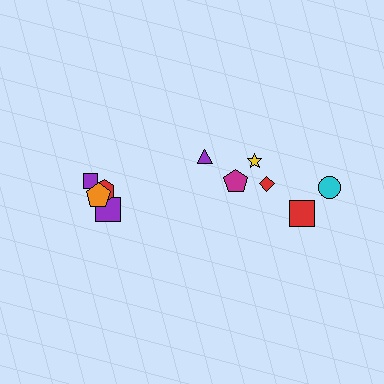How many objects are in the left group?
There are 4 objects.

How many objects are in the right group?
There are 6 objects.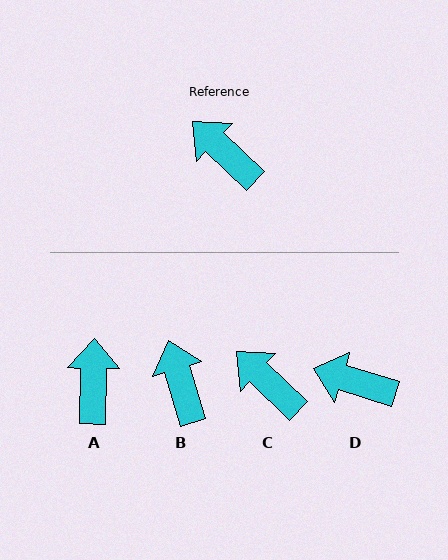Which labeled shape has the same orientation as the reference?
C.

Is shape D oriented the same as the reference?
No, it is off by about 26 degrees.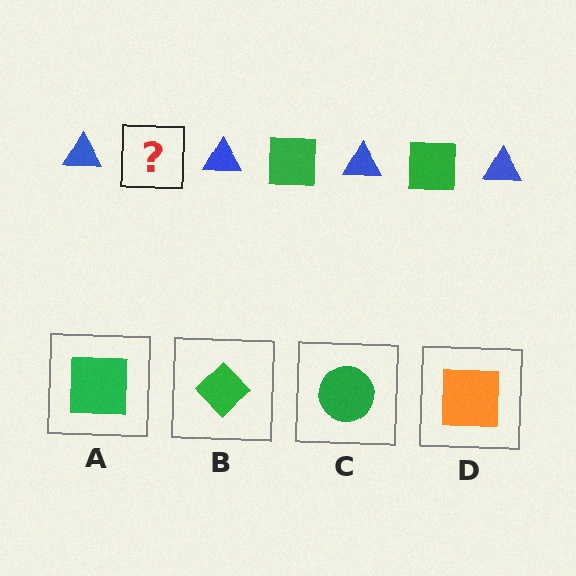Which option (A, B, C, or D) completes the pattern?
A.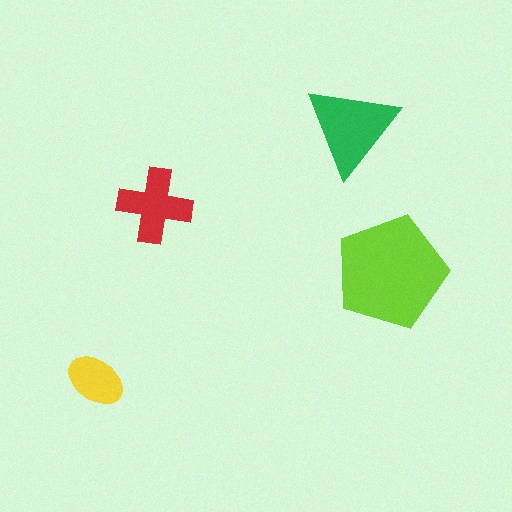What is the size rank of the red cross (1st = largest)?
3rd.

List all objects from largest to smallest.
The lime pentagon, the green triangle, the red cross, the yellow ellipse.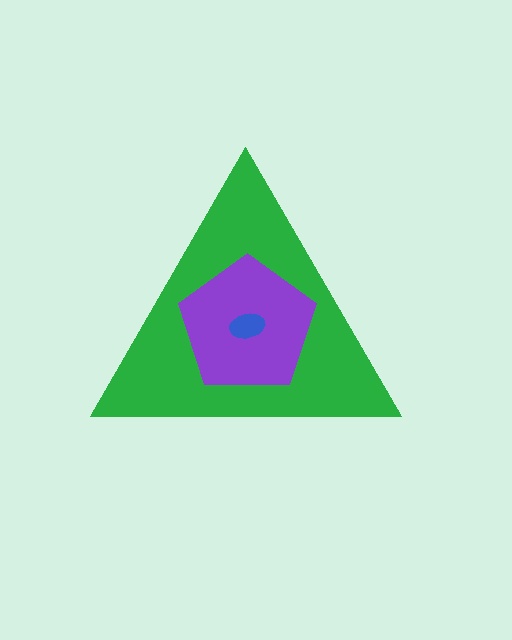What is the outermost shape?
The green triangle.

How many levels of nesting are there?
3.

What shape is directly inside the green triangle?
The purple pentagon.